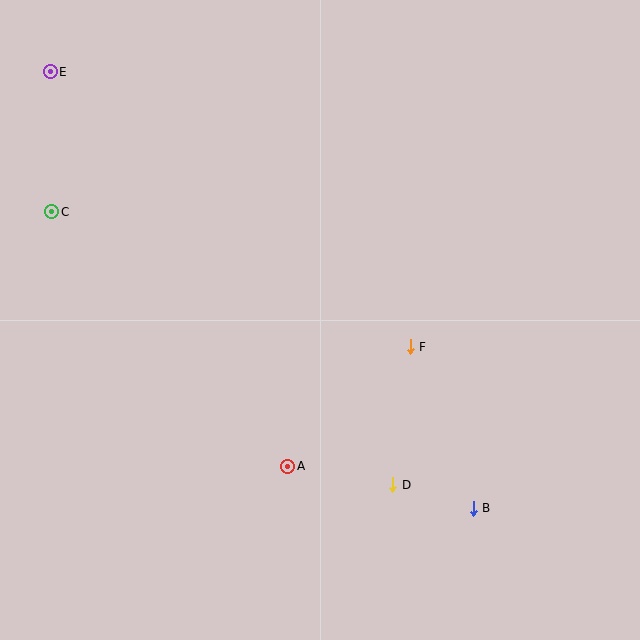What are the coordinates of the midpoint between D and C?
The midpoint between D and C is at (222, 348).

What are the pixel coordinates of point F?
Point F is at (410, 347).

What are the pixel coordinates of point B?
Point B is at (473, 508).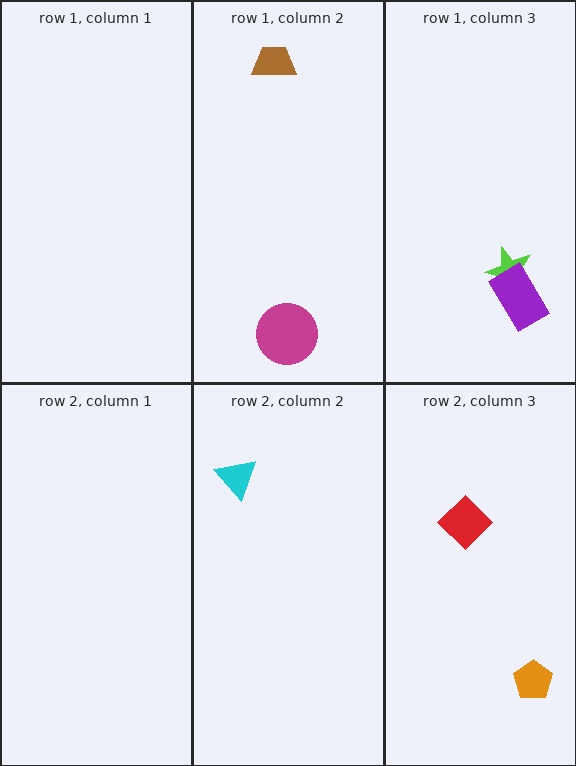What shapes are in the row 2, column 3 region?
The orange pentagon, the red diamond.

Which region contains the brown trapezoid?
The row 1, column 2 region.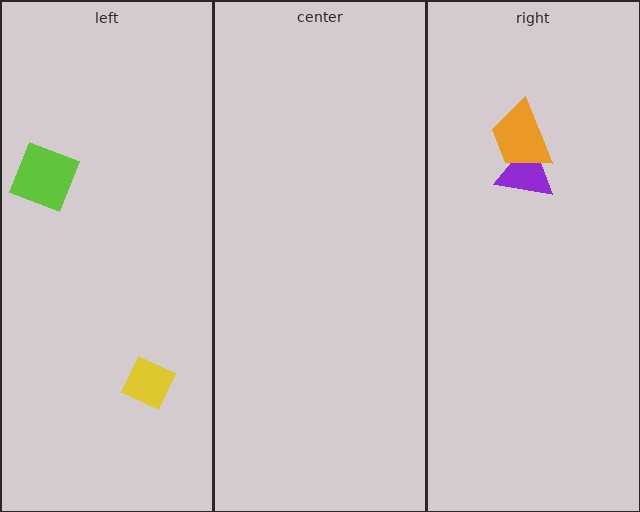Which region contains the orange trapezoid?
The right region.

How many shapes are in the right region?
2.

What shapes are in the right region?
The purple triangle, the orange trapezoid.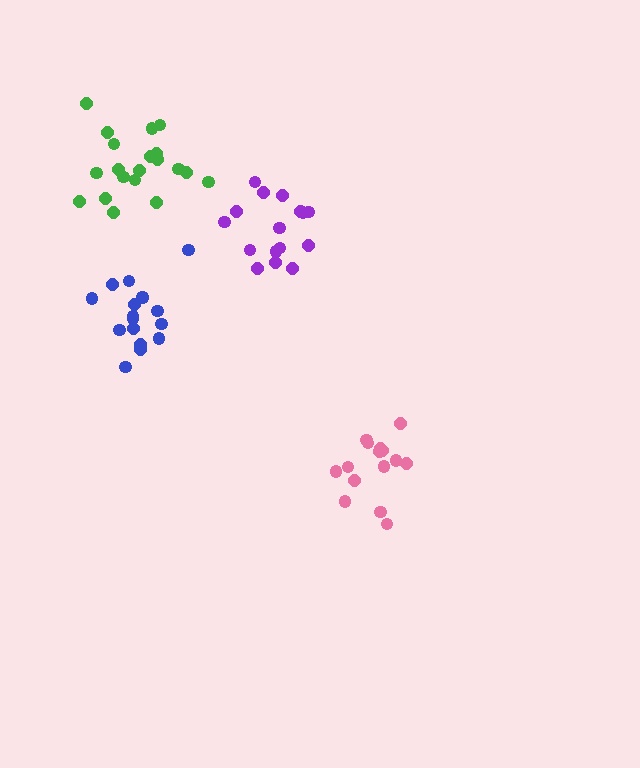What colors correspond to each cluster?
The clusters are colored: pink, blue, purple, green.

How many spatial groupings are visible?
There are 4 spatial groupings.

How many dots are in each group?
Group 1: 15 dots, Group 2: 17 dots, Group 3: 16 dots, Group 4: 20 dots (68 total).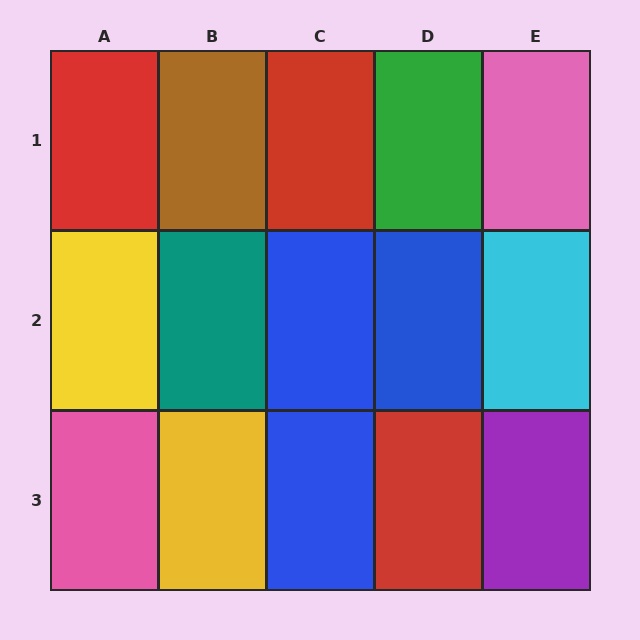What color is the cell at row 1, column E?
Pink.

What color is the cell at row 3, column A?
Pink.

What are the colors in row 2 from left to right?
Yellow, teal, blue, blue, cyan.